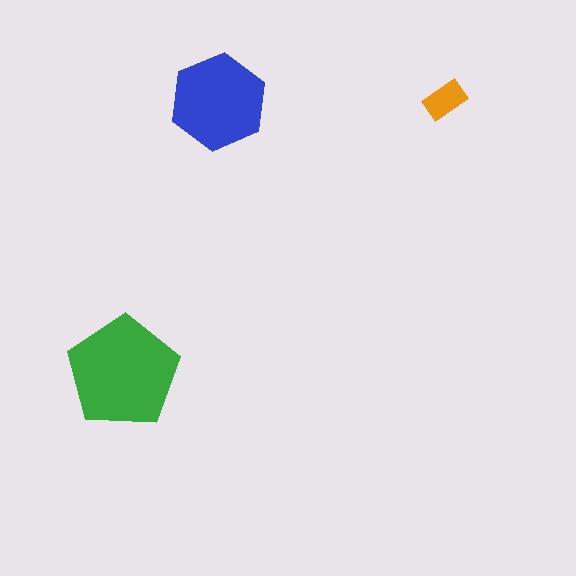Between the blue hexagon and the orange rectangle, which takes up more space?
The blue hexagon.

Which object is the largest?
The green pentagon.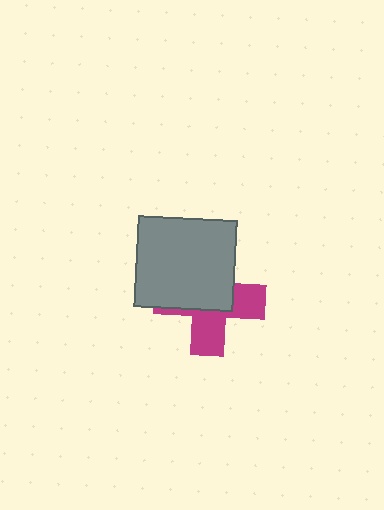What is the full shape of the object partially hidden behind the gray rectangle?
The partially hidden object is a magenta cross.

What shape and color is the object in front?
The object in front is a gray rectangle.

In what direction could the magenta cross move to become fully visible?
The magenta cross could move toward the lower-right. That would shift it out from behind the gray rectangle entirely.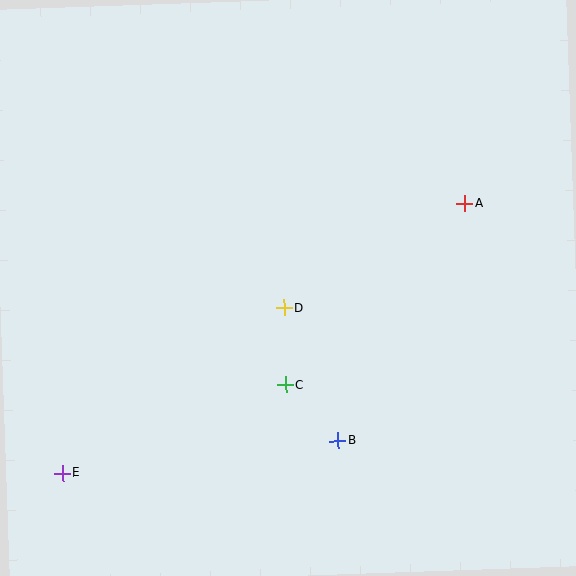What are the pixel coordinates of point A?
Point A is at (465, 204).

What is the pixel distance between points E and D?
The distance between E and D is 276 pixels.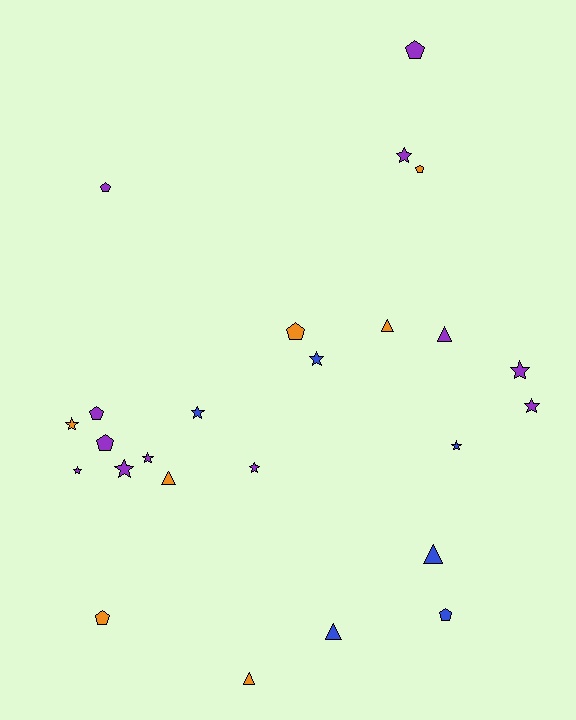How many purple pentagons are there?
There are 4 purple pentagons.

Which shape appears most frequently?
Star, with 11 objects.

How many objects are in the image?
There are 25 objects.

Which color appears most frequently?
Purple, with 12 objects.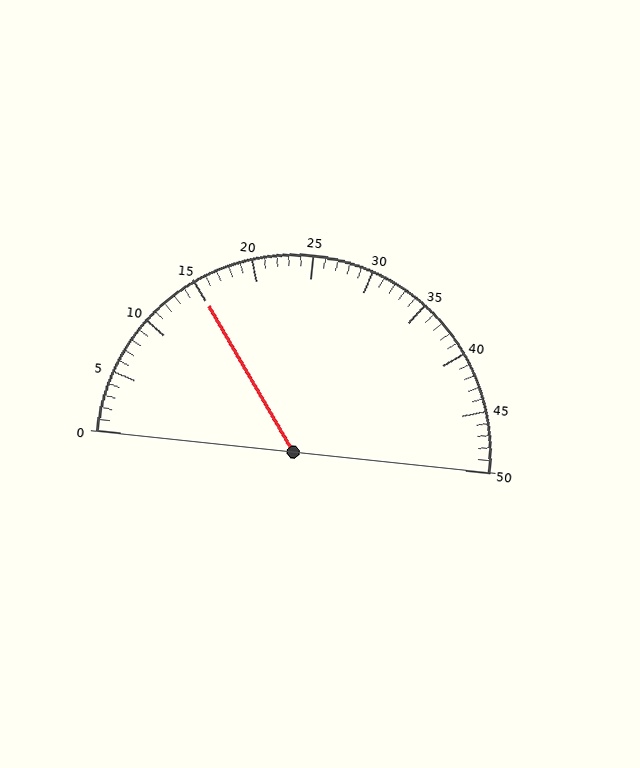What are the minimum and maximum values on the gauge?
The gauge ranges from 0 to 50.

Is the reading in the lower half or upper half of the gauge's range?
The reading is in the lower half of the range (0 to 50).